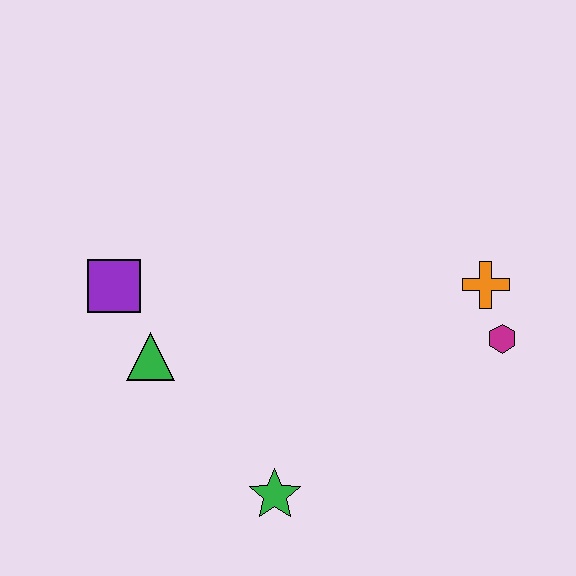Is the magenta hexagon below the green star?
No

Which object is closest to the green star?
The green triangle is closest to the green star.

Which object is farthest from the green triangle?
The magenta hexagon is farthest from the green triangle.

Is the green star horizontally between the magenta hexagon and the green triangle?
Yes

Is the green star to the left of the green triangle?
No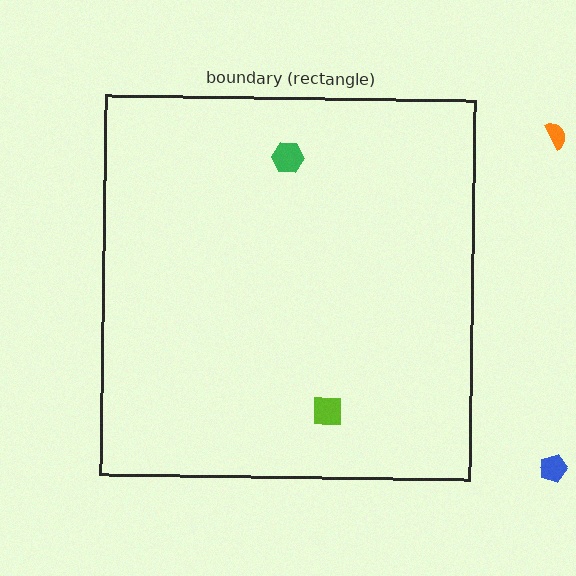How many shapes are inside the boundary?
2 inside, 2 outside.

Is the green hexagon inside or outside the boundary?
Inside.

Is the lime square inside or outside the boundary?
Inside.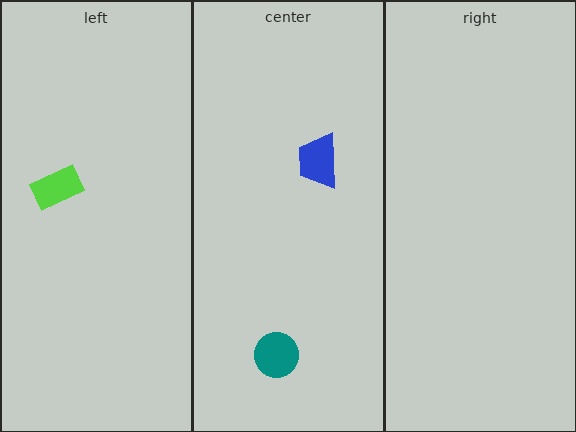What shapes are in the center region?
The blue trapezoid, the teal circle.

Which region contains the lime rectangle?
The left region.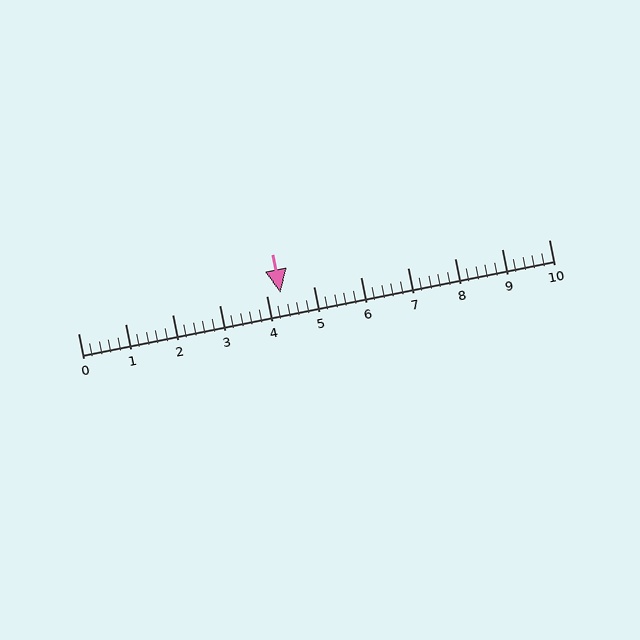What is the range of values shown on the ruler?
The ruler shows values from 0 to 10.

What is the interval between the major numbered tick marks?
The major tick marks are spaced 1 units apart.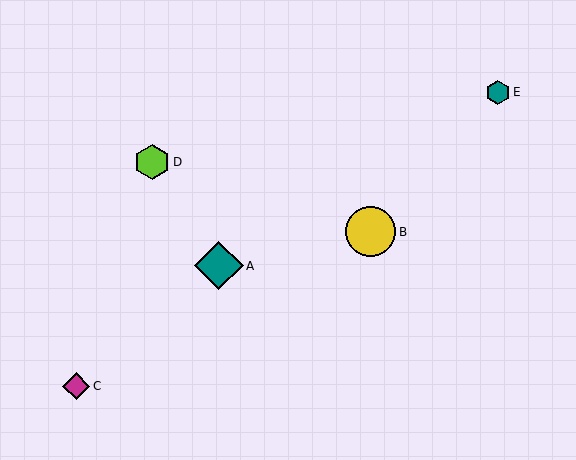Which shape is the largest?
The yellow circle (labeled B) is the largest.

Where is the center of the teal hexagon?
The center of the teal hexagon is at (498, 92).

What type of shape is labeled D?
Shape D is a lime hexagon.